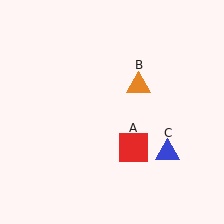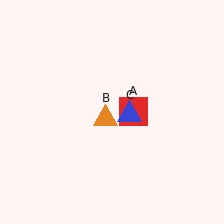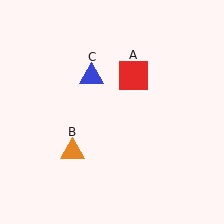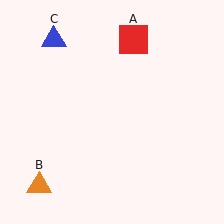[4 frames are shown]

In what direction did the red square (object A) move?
The red square (object A) moved up.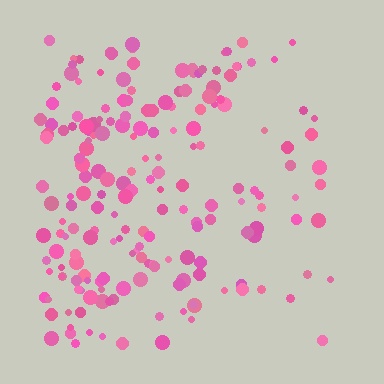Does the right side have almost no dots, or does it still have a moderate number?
Still a moderate number, just noticeably fewer than the left.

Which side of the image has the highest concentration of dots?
The left.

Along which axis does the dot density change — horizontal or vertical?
Horizontal.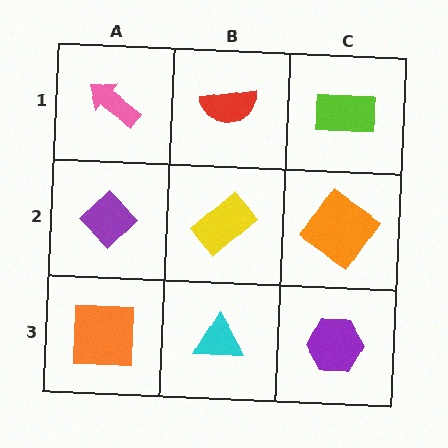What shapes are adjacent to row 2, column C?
A lime rectangle (row 1, column C), a purple hexagon (row 3, column C), a yellow rectangle (row 2, column B).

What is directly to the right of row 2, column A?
A yellow rectangle.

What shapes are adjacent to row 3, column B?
A yellow rectangle (row 2, column B), an orange square (row 3, column A), a purple hexagon (row 3, column C).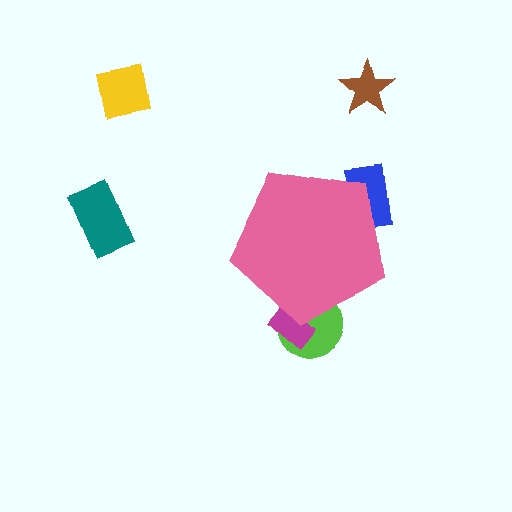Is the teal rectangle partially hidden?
No, the teal rectangle is fully visible.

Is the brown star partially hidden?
No, the brown star is fully visible.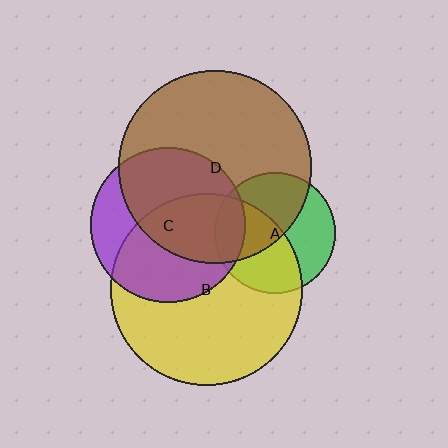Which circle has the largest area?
Circle D (brown).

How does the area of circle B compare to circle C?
Approximately 1.5 times.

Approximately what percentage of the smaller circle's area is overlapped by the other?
Approximately 15%.